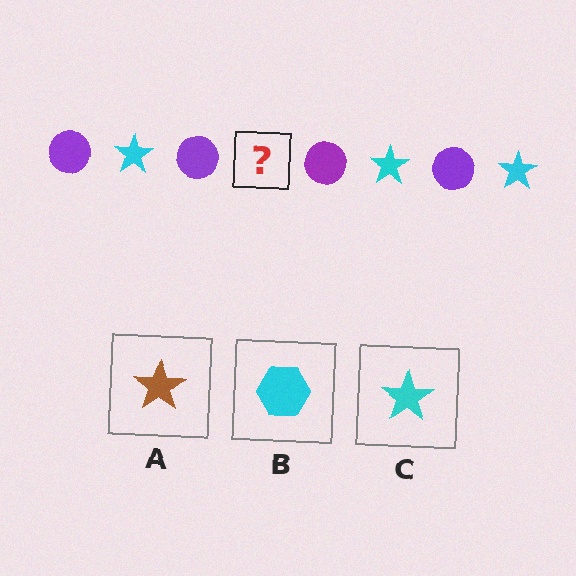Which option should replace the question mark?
Option C.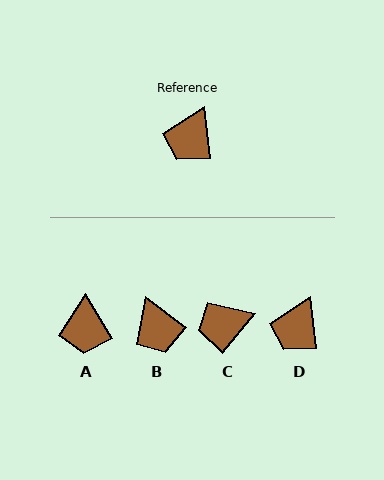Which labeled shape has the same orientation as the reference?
D.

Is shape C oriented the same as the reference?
No, it is off by about 45 degrees.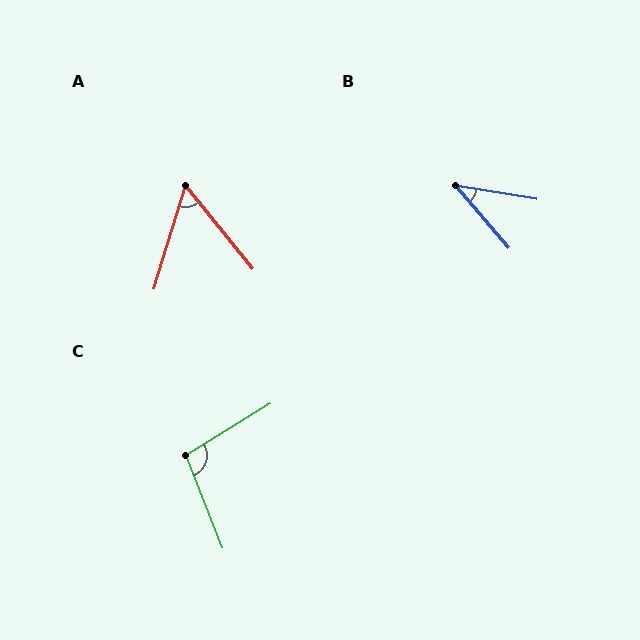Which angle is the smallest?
B, at approximately 40 degrees.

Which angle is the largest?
C, at approximately 100 degrees.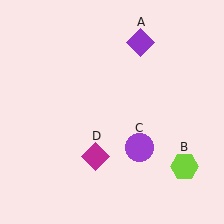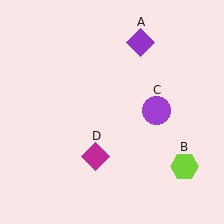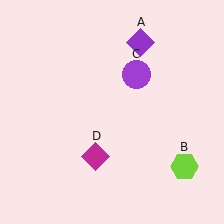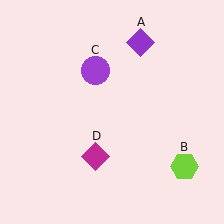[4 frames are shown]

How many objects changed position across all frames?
1 object changed position: purple circle (object C).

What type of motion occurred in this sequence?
The purple circle (object C) rotated counterclockwise around the center of the scene.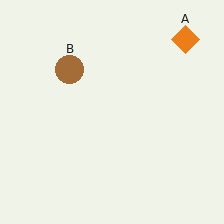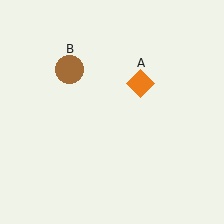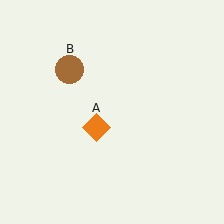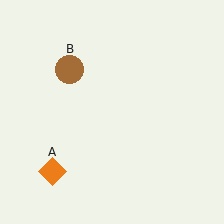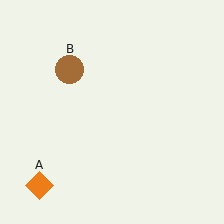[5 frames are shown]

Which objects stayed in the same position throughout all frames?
Brown circle (object B) remained stationary.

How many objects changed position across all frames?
1 object changed position: orange diamond (object A).